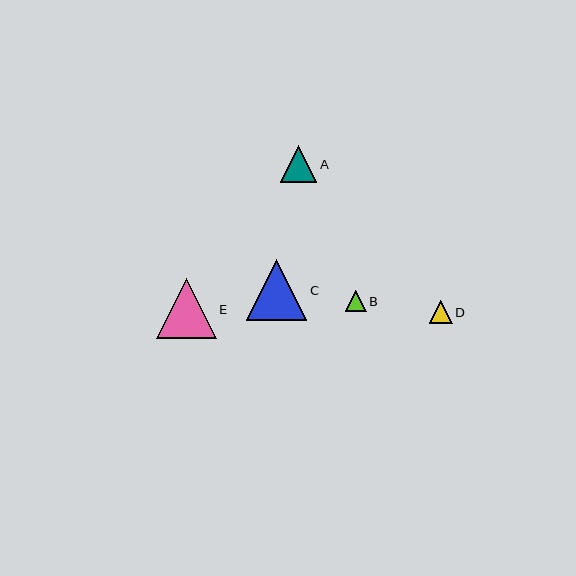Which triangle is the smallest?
Triangle B is the smallest with a size of approximately 21 pixels.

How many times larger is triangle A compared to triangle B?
Triangle A is approximately 1.7 times the size of triangle B.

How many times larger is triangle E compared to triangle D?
Triangle E is approximately 2.6 times the size of triangle D.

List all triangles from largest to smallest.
From largest to smallest: C, E, A, D, B.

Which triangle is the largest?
Triangle C is the largest with a size of approximately 60 pixels.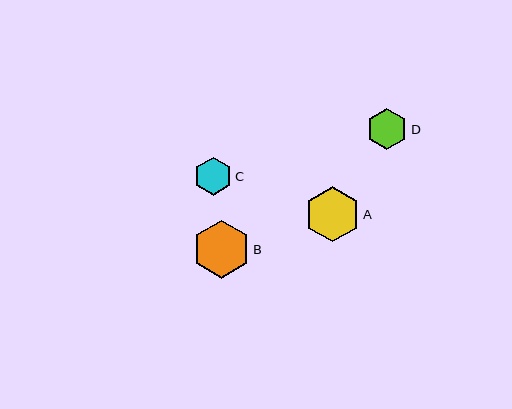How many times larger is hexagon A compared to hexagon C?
Hexagon A is approximately 1.5 times the size of hexagon C.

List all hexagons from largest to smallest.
From largest to smallest: B, A, D, C.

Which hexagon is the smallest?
Hexagon C is the smallest with a size of approximately 38 pixels.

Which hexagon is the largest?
Hexagon B is the largest with a size of approximately 58 pixels.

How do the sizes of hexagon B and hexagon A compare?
Hexagon B and hexagon A are approximately the same size.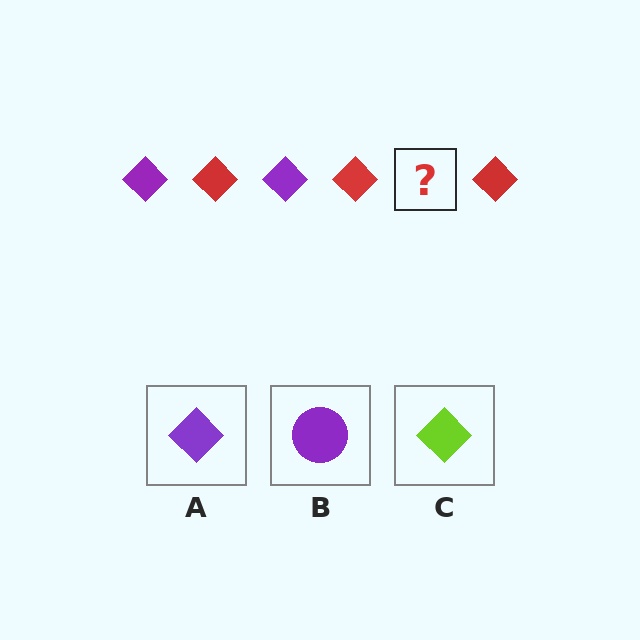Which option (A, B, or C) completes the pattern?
A.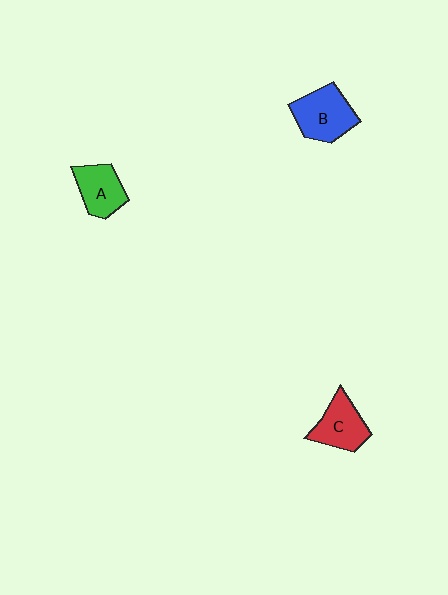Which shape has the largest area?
Shape B (blue).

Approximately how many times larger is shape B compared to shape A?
Approximately 1.3 times.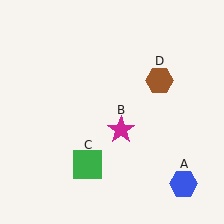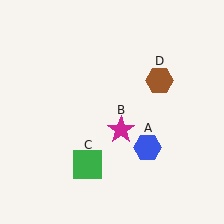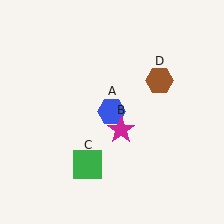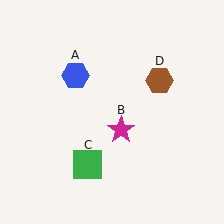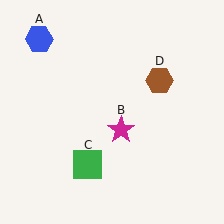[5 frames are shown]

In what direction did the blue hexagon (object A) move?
The blue hexagon (object A) moved up and to the left.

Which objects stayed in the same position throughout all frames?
Magenta star (object B) and green square (object C) and brown hexagon (object D) remained stationary.